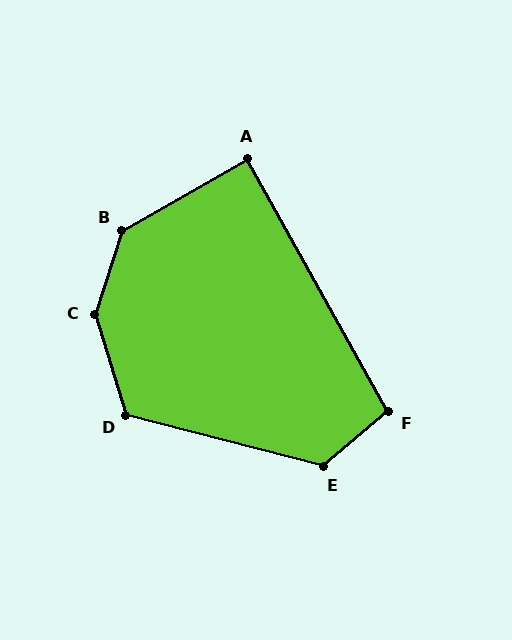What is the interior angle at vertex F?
Approximately 101 degrees (obtuse).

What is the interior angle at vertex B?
Approximately 138 degrees (obtuse).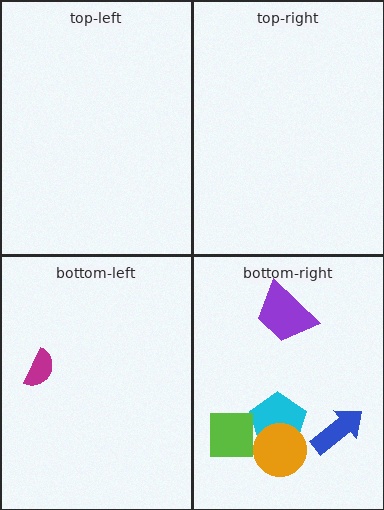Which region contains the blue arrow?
The bottom-right region.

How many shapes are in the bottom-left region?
1.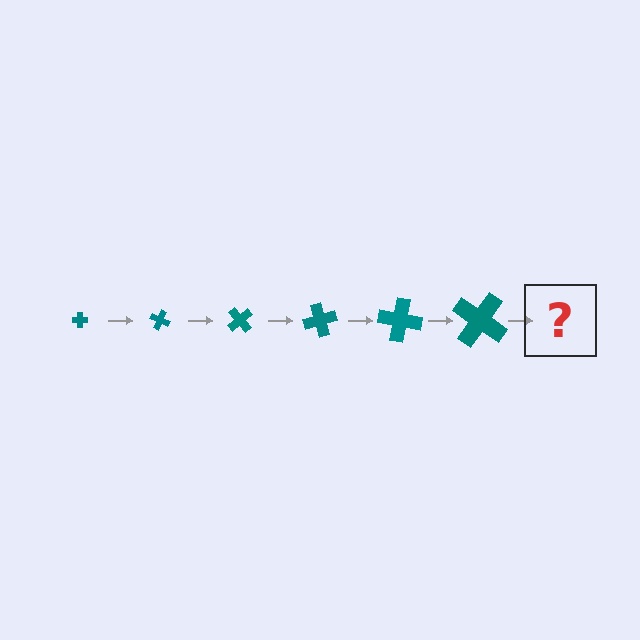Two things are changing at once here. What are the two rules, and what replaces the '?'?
The two rules are that the cross grows larger each step and it rotates 25 degrees each step. The '?' should be a cross, larger than the previous one and rotated 150 degrees from the start.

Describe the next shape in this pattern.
It should be a cross, larger than the previous one and rotated 150 degrees from the start.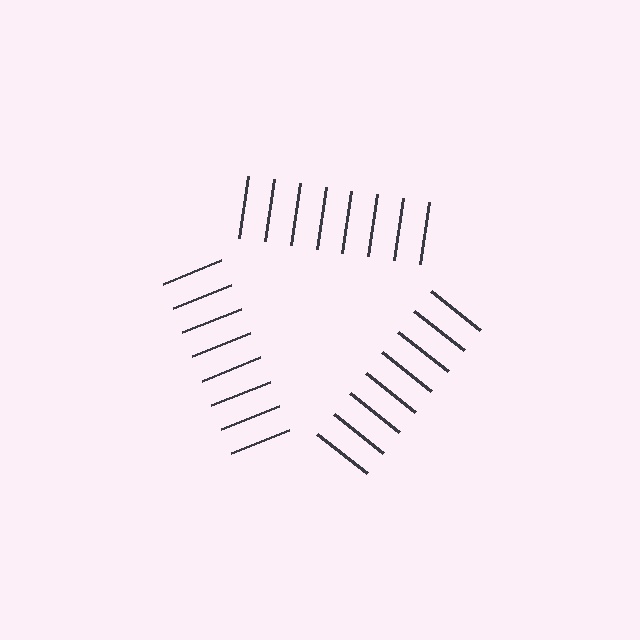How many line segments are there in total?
24 — 8 along each of the 3 edges.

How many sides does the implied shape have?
3 sides — the line-ends trace a triangle.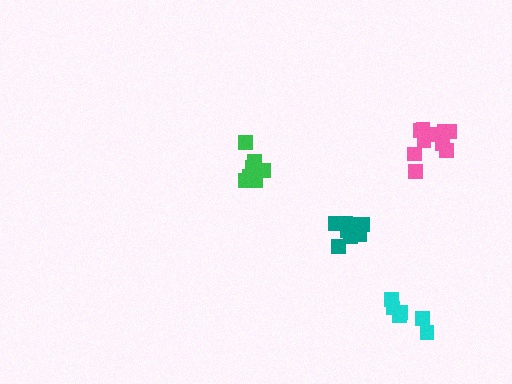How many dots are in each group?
Group 1: 10 dots, Group 2: 8 dots, Group 3: 6 dots, Group 4: 9 dots (33 total).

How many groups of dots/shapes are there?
There are 4 groups.